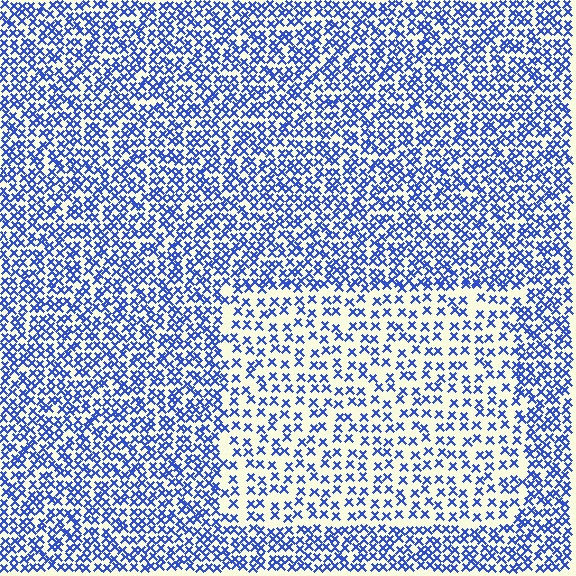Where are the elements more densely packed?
The elements are more densely packed outside the rectangle boundary.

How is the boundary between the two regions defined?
The boundary is defined by a change in element density (approximately 1.9x ratio). All elements are the same color, size, and shape.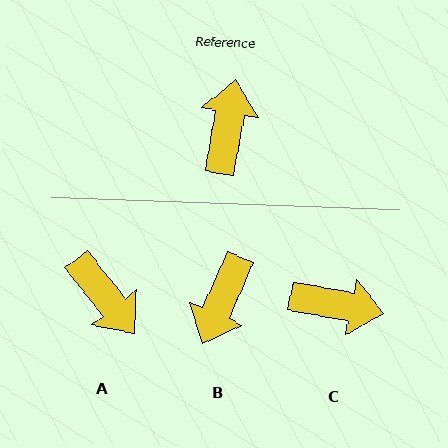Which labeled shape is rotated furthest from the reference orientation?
B, about 167 degrees away.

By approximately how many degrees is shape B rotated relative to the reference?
Approximately 167 degrees counter-clockwise.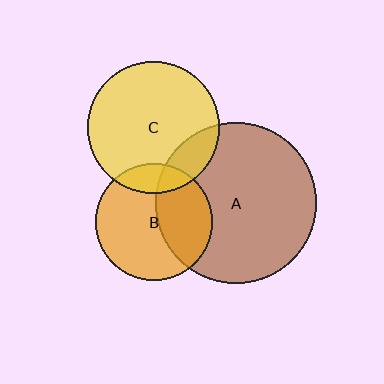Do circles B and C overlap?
Yes.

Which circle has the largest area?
Circle A (brown).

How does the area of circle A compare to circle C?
Approximately 1.5 times.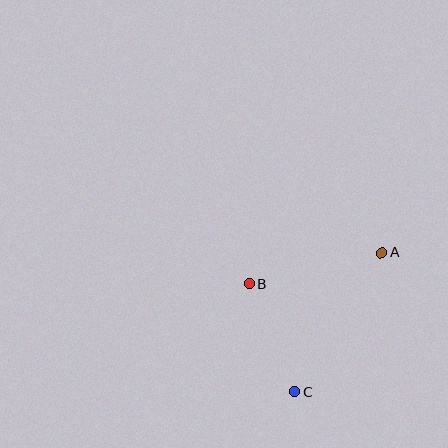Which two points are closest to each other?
Points B and C are closest to each other.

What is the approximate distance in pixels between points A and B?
The distance between A and B is approximately 136 pixels.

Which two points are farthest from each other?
Points A and C are farthest from each other.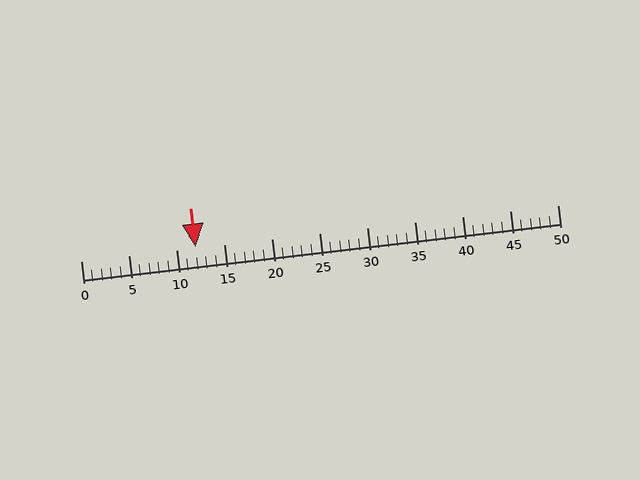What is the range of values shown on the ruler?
The ruler shows values from 0 to 50.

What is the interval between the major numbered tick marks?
The major tick marks are spaced 5 units apart.